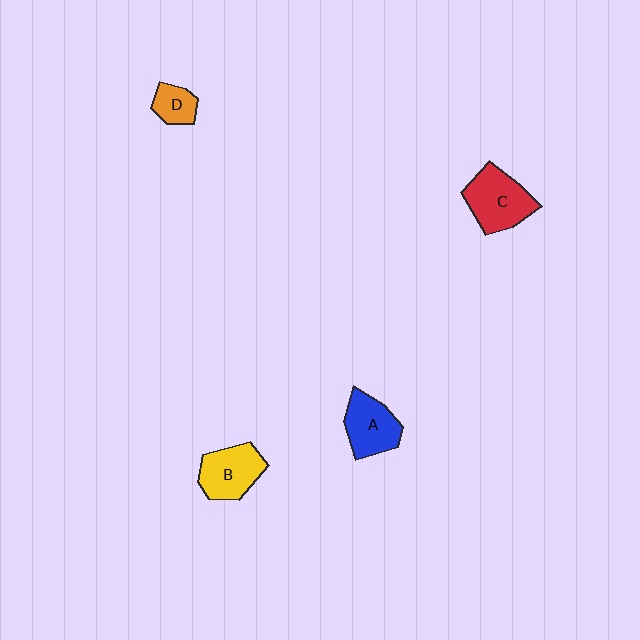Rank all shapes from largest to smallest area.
From largest to smallest: C (red), B (yellow), A (blue), D (orange).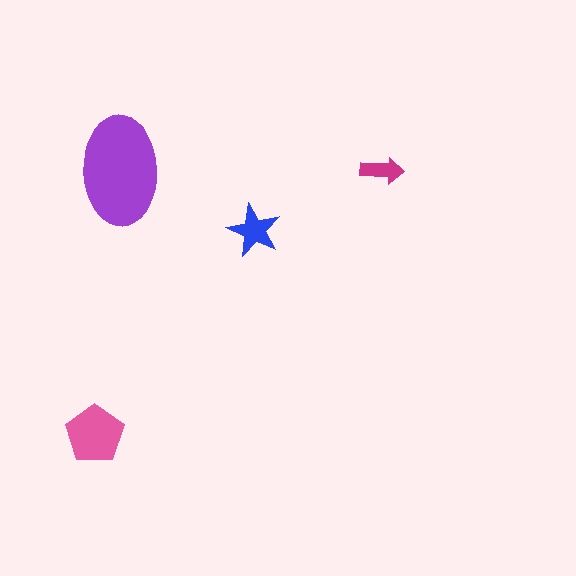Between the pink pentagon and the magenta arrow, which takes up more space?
The pink pentagon.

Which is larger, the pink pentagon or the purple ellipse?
The purple ellipse.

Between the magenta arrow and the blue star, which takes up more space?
The blue star.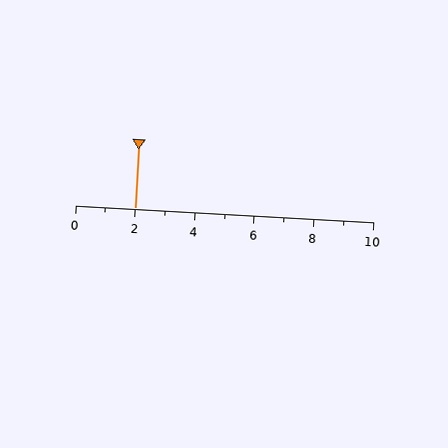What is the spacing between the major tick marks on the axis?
The major ticks are spaced 2 apart.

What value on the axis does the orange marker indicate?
The marker indicates approximately 2.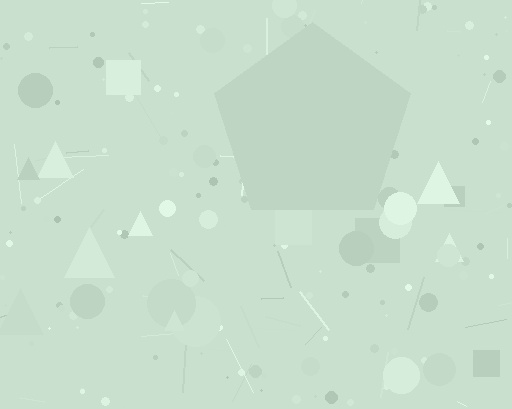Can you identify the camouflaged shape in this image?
The camouflaged shape is a pentagon.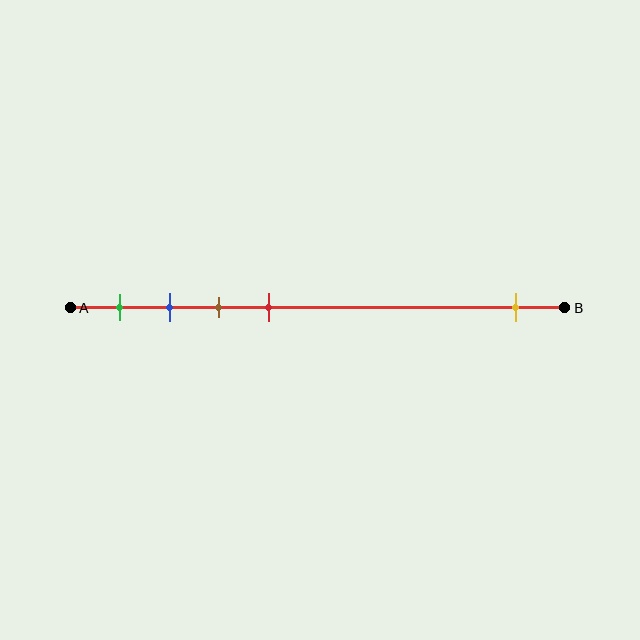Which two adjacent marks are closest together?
The blue and brown marks are the closest adjacent pair.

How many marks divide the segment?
There are 5 marks dividing the segment.